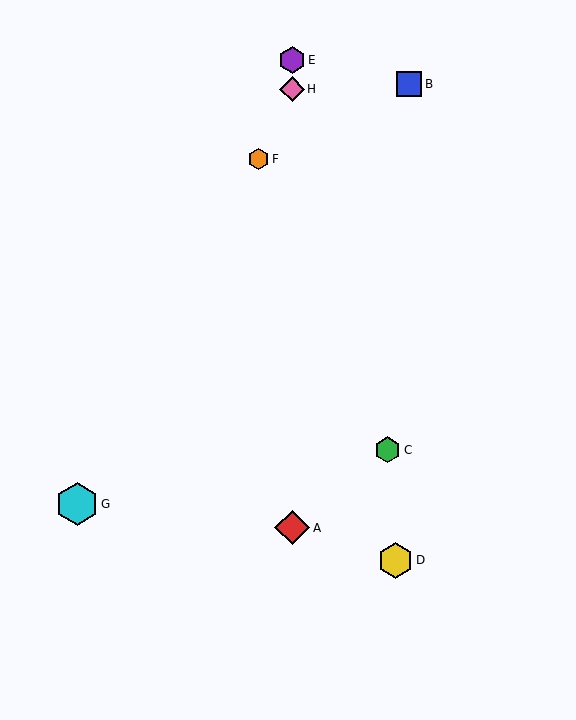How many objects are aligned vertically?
3 objects (A, E, H) are aligned vertically.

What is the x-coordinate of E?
Object E is at x≈292.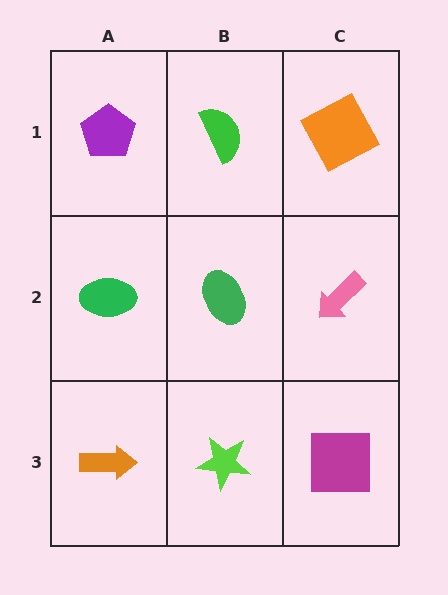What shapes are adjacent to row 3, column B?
A green ellipse (row 2, column B), an orange arrow (row 3, column A), a magenta square (row 3, column C).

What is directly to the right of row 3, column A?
A lime star.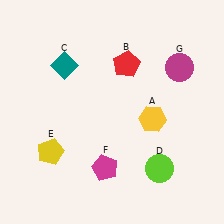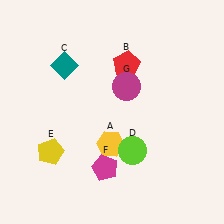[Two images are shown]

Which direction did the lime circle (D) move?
The lime circle (D) moved left.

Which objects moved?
The objects that moved are: the yellow hexagon (A), the lime circle (D), the magenta circle (G).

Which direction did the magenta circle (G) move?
The magenta circle (G) moved left.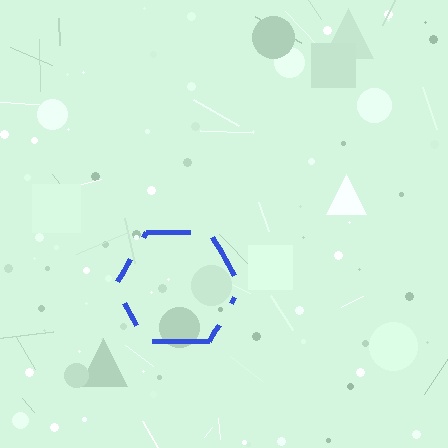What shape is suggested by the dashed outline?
The dashed outline suggests a hexagon.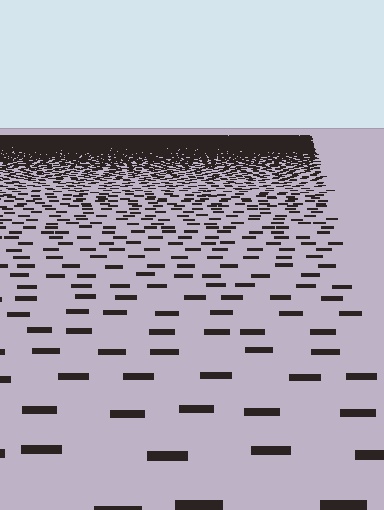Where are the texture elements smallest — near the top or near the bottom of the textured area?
Near the top.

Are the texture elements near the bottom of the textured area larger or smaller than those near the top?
Larger. Near the bottom, elements are closer to the viewer and appear at a bigger on-screen size.